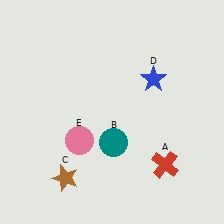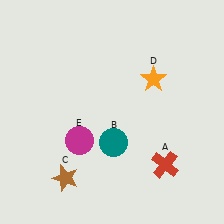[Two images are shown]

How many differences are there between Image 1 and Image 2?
There are 2 differences between the two images.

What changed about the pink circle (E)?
In Image 1, E is pink. In Image 2, it changed to magenta.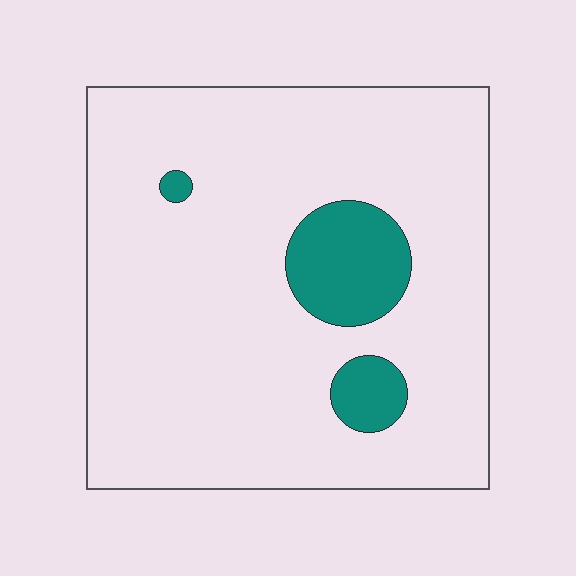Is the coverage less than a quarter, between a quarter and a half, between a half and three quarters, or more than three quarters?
Less than a quarter.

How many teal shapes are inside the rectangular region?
3.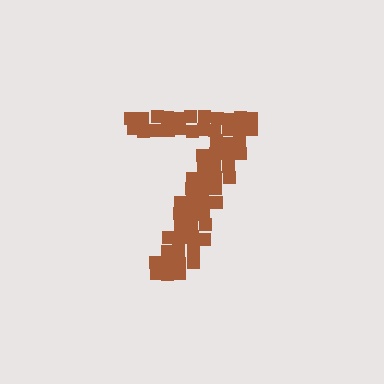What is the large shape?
The large shape is the digit 7.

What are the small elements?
The small elements are squares.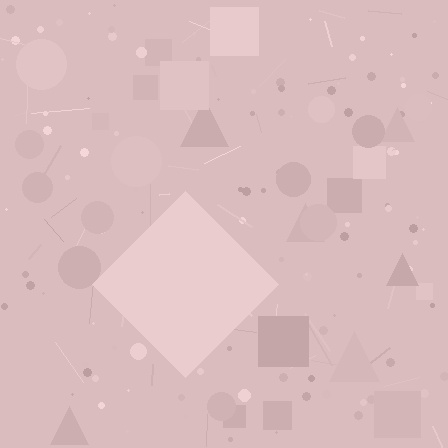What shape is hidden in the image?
A diamond is hidden in the image.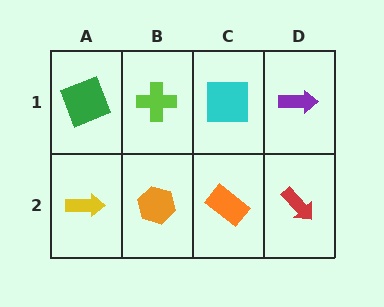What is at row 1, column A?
A green square.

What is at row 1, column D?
A purple arrow.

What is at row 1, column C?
A cyan square.